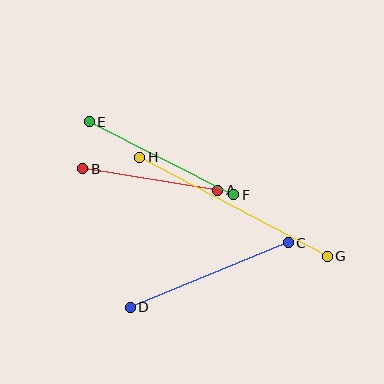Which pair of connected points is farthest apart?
Points G and H are farthest apart.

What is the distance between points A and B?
The distance is approximately 136 pixels.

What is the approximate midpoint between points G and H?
The midpoint is at approximately (234, 207) pixels.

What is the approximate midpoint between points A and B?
The midpoint is at approximately (150, 179) pixels.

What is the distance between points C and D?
The distance is approximately 171 pixels.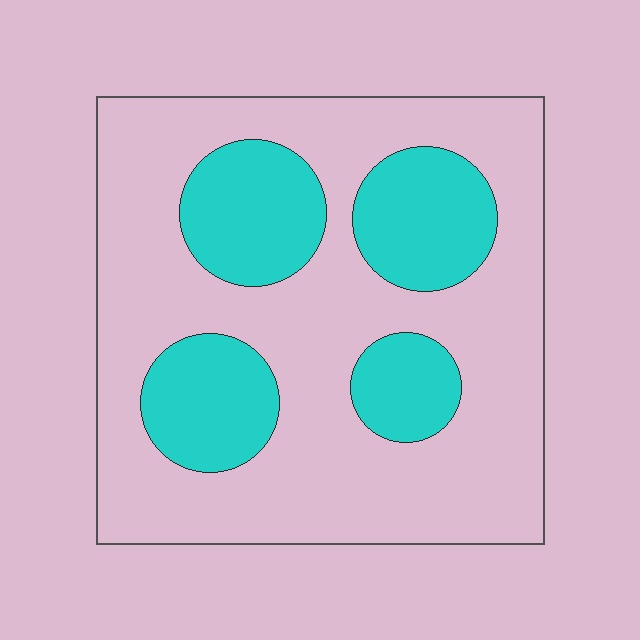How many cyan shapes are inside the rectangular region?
4.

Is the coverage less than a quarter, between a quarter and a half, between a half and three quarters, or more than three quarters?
Between a quarter and a half.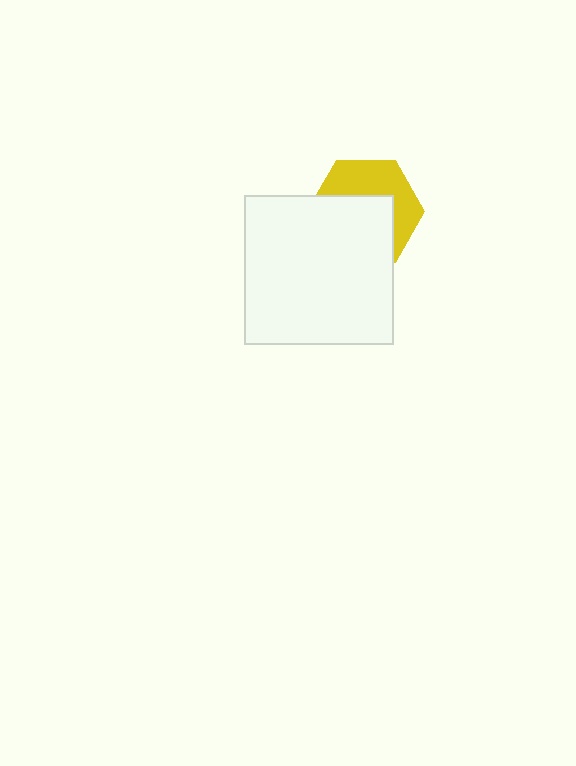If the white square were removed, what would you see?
You would see the complete yellow hexagon.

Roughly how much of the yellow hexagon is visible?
About half of it is visible (roughly 45%).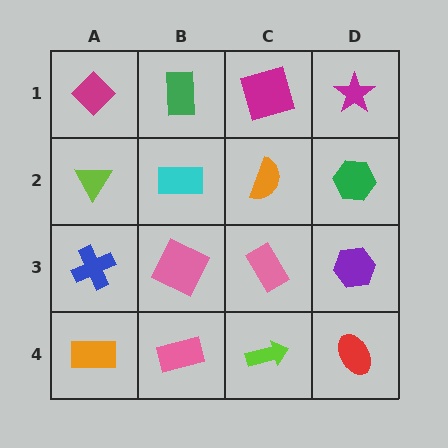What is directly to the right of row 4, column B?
A lime arrow.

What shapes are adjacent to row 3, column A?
A lime triangle (row 2, column A), an orange rectangle (row 4, column A), a pink square (row 3, column B).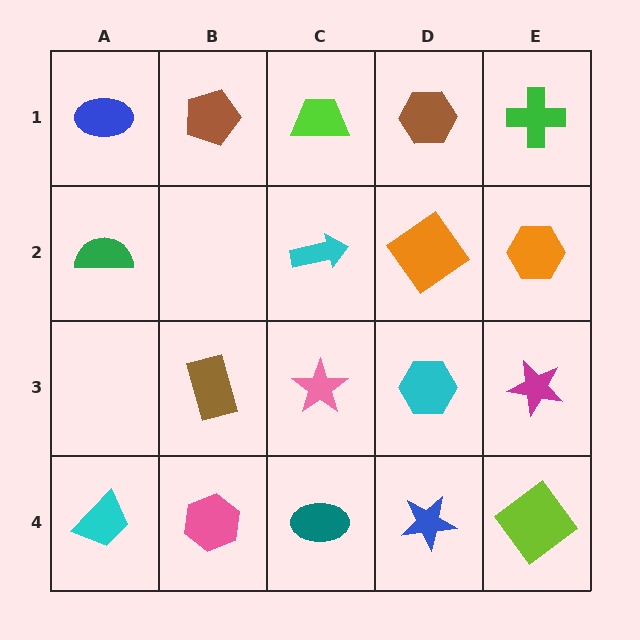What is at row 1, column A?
A blue ellipse.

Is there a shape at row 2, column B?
No, that cell is empty.